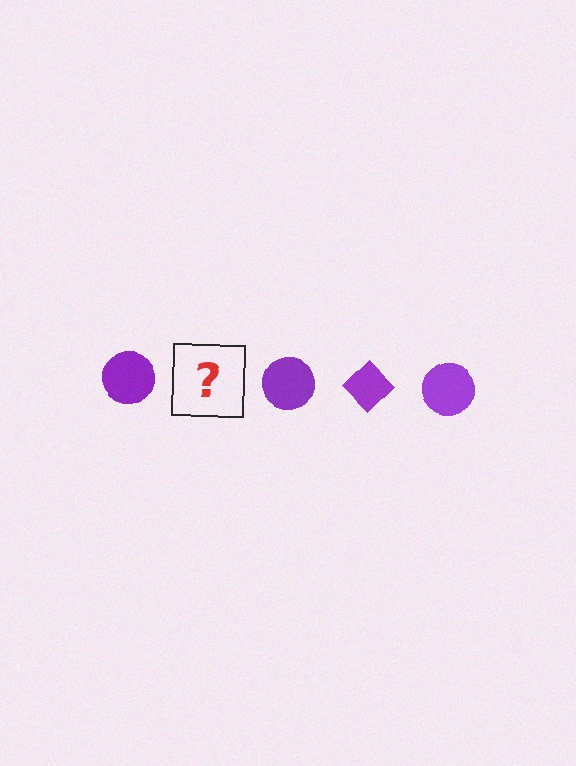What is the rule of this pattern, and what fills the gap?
The rule is that the pattern cycles through circle, diamond shapes in purple. The gap should be filled with a purple diamond.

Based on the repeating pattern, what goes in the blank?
The blank should be a purple diamond.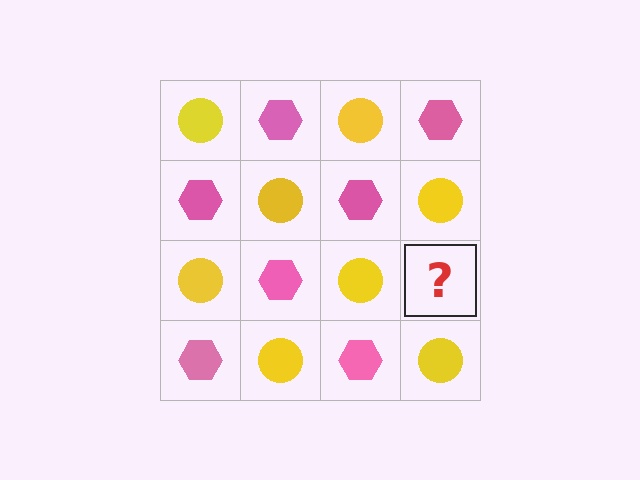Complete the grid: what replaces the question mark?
The question mark should be replaced with a pink hexagon.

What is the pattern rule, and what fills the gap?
The rule is that it alternates yellow circle and pink hexagon in a checkerboard pattern. The gap should be filled with a pink hexagon.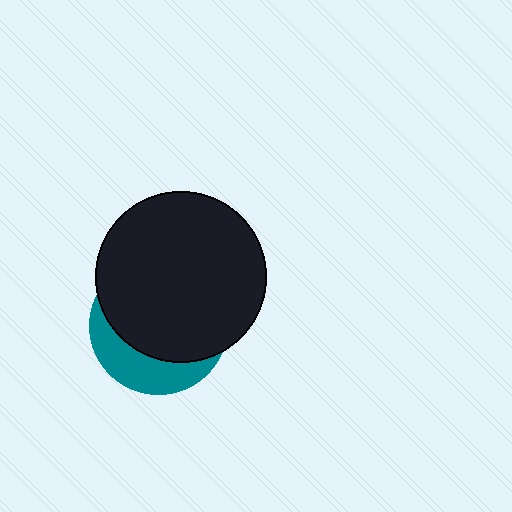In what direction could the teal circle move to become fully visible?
The teal circle could move down. That would shift it out from behind the black circle entirely.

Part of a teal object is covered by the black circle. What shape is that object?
It is a circle.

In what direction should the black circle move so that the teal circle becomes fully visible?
The black circle should move up. That is the shortest direction to clear the overlap and leave the teal circle fully visible.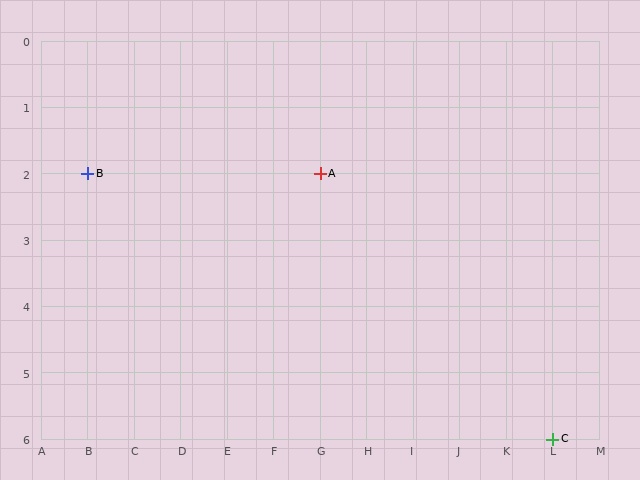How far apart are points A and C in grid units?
Points A and C are 5 columns and 4 rows apart (about 6.4 grid units diagonally).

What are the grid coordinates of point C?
Point C is at grid coordinates (L, 6).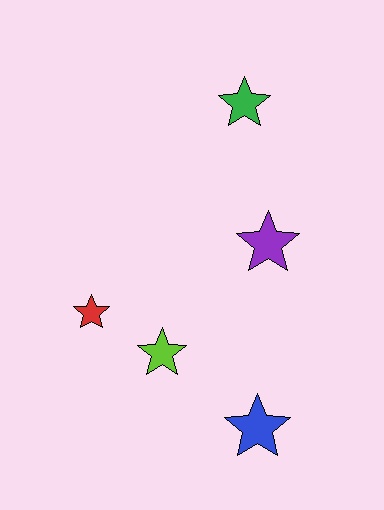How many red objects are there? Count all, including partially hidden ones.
There is 1 red object.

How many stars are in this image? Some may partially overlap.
There are 5 stars.